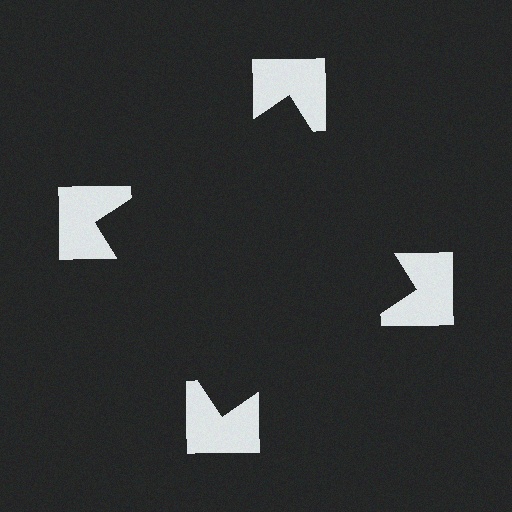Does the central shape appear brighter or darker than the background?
It typically appears slightly darker than the background, even though no actual brightness change is drawn.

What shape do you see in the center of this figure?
An illusory square — its edges are inferred from the aligned wedge cuts in the notched squares, not physically drawn.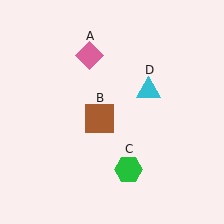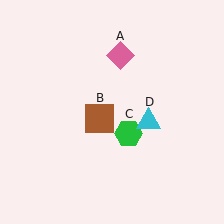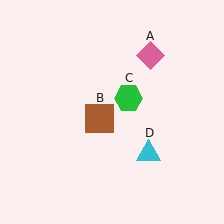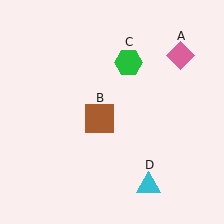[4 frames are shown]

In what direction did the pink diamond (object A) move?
The pink diamond (object A) moved right.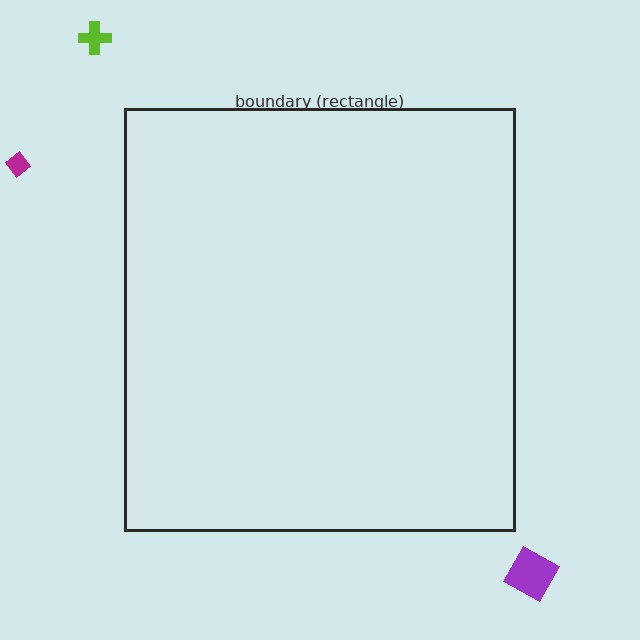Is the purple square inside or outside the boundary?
Outside.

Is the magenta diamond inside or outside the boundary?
Outside.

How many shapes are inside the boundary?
0 inside, 3 outside.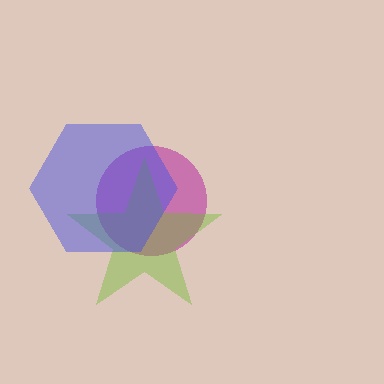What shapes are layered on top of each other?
The layered shapes are: a magenta circle, a lime star, a blue hexagon.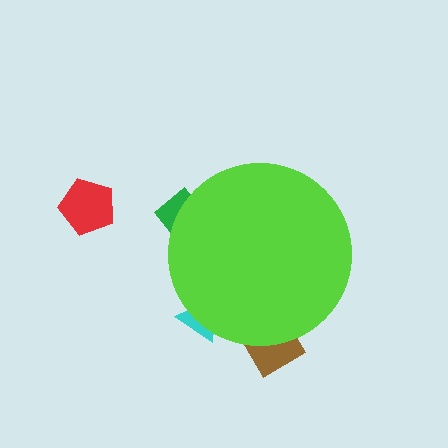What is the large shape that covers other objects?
A lime circle.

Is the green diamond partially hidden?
Yes, the green diamond is partially hidden behind the lime circle.